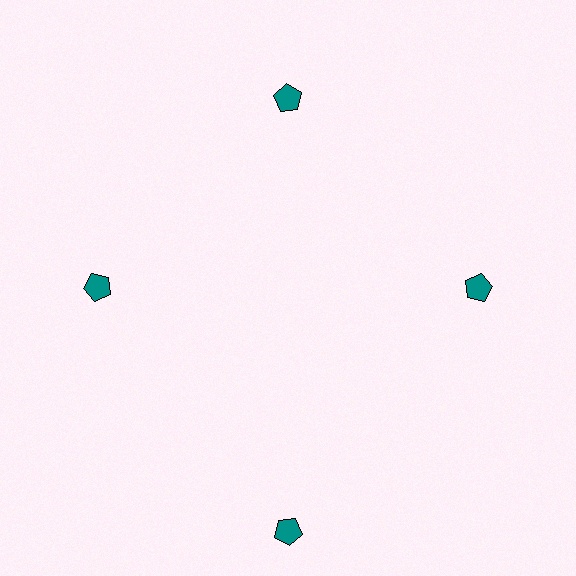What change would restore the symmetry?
The symmetry would be restored by moving it inward, back onto the ring so that all 4 pentagons sit at equal angles and equal distance from the center.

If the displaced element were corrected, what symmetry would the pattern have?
It would have 4-fold rotational symmetry — the pattern would map onto itself every 90 degrees.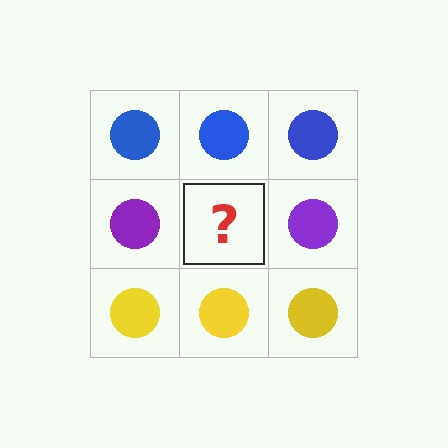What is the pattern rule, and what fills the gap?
The rule is that each row has a consistent color. The gap should be filled with a purple circle.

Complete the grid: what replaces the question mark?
The question mark should be replaced with a purple circle.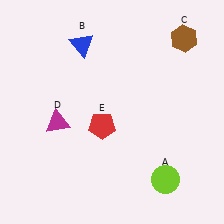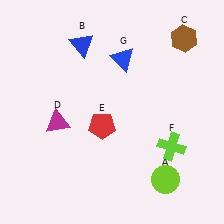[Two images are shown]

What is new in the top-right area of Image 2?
A blue triangle (G) was added in the top-right area of Image 2.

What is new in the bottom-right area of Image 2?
A lime cross (F) was added in the bottom-right area of Image 2.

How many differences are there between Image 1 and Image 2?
There are 2 differences between the two images.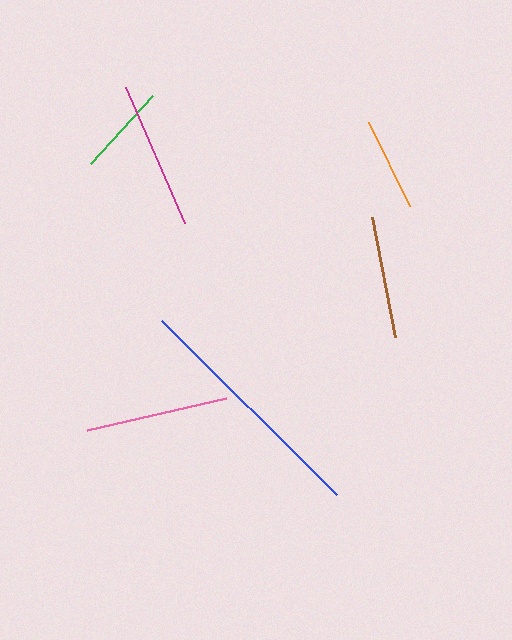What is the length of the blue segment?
The blue segment is approximately 247 pixels long.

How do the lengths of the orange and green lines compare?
The orange and green lines are approximately the same length.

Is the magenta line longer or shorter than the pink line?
The magenta line is longer than the pink line.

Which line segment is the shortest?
The green line is the shortest at approximately 92 pixels.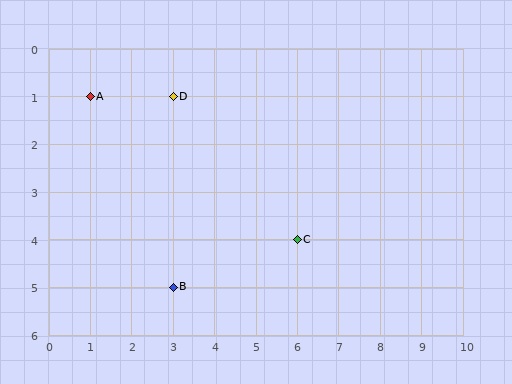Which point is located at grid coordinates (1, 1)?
Point A is at (1, 1).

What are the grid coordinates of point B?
Point B is at grid coordinates (3, 5).